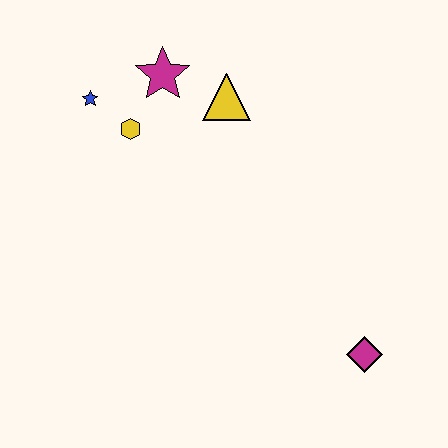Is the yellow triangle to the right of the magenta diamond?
No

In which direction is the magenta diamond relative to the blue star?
The magenta diamond is to the right of the blue star.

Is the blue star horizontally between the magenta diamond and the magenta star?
No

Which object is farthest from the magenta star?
The magenta diamond is farthest from the magenta star.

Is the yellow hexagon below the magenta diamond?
No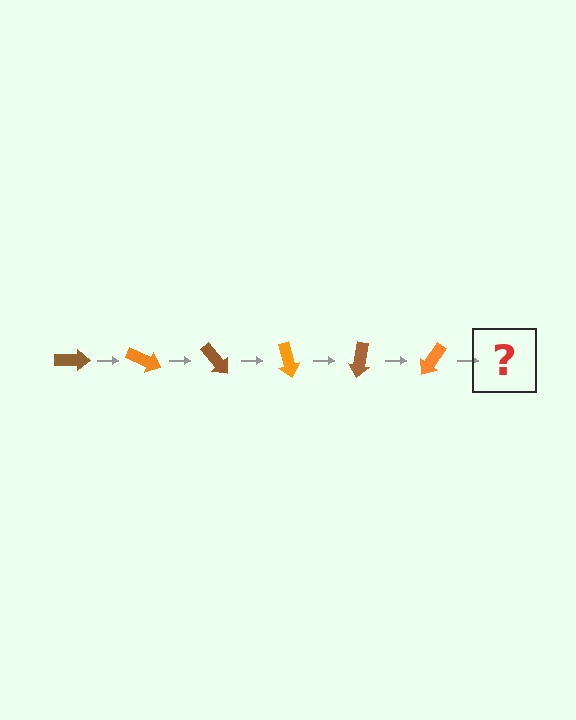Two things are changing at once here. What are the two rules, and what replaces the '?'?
The two rules are that it rotates 25 degrees each step and the color cycles through brown and orange. The '?' should be a brown arrow, rotated 150 degrees from the start.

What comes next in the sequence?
The next element should be a brown arrow, rotated 150 degrees from the start.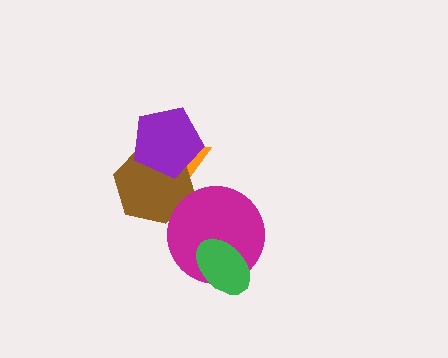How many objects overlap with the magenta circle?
2 objects overlap with the magenta circle.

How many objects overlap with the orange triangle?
2 objects overlap with the orange triangle.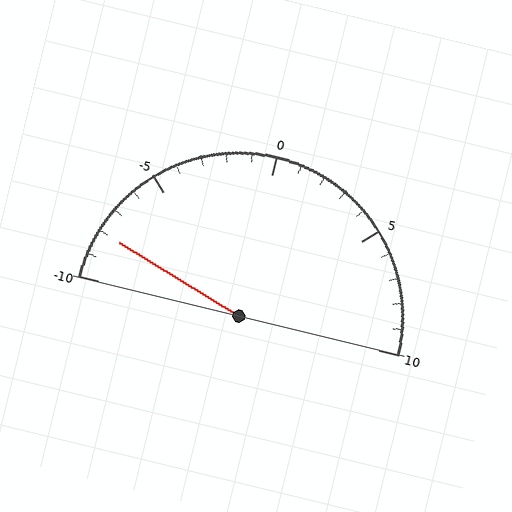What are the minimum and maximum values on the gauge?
The gauge ranges from -10 to 10.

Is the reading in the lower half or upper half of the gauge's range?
The reading is in the lower half of the range (-10 to 10).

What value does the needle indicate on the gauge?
The needle indicates approximately -8.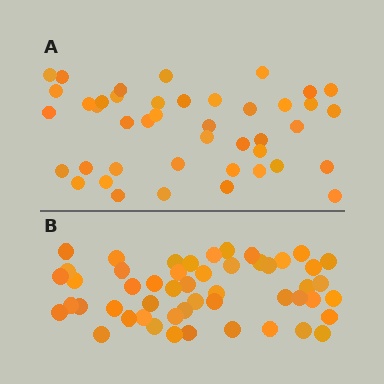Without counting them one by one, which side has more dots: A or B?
Region B (the bottom region) has more dots.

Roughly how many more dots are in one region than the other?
Region B has roughly 8 or so more dots than region A.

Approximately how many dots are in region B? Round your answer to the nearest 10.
About 50 dots. (The exact count is 51, which rounds to 50.)